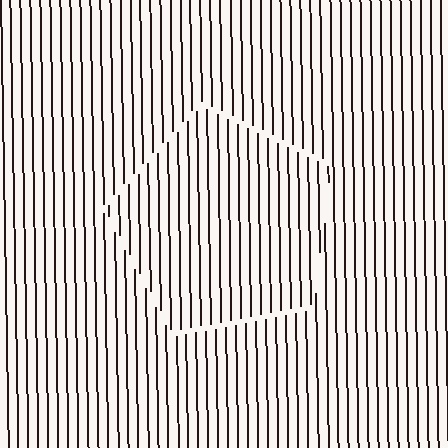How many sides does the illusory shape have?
5 sides — the line-ends trace a pentagon.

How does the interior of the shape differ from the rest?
The interior of the shape contains the same grating, shifted by half a period — the contour is defined by the phase discontinuity where line-ends from the inner and outer gratings abut.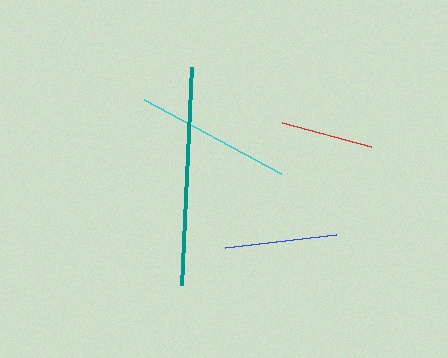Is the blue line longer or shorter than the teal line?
The teal line is longer than the blue line.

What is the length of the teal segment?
The teal segment is approximately 219 pixels long.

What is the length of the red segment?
The red segment is approximately 92 pixels long.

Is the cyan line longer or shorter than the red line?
The cyan line is longer than the red line.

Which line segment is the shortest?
The red line is the shortest at approximately 92 pixels.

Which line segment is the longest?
The teal line is the longest at approximately 219 pixels.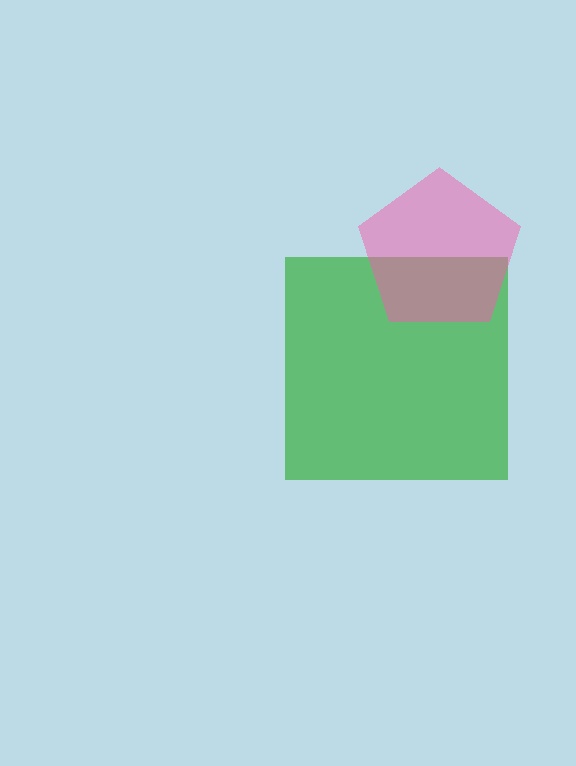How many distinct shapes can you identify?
There are 2 distinct shapes: a green square, a pink pentagon.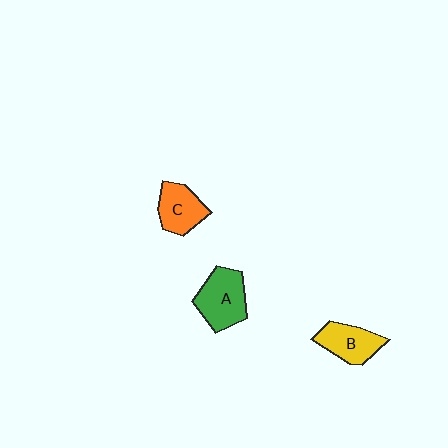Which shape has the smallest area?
Shape C (orange).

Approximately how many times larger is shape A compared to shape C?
Approximately 1.3 times.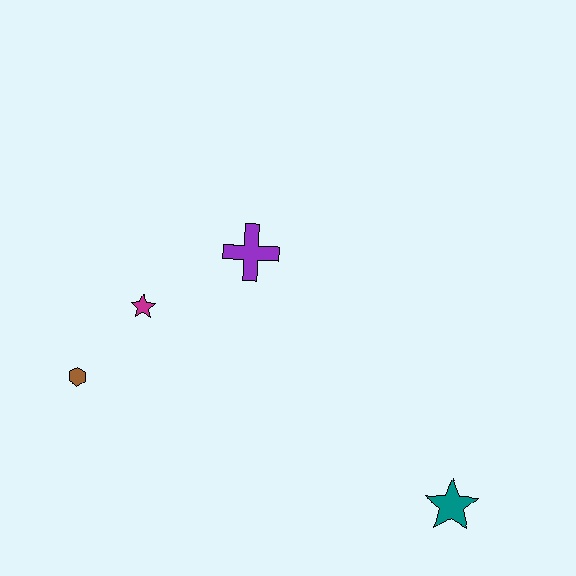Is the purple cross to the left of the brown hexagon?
No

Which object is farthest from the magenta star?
The teal star is farthest from the magenta star.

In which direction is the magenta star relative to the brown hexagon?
The magenta star is above the brown hexagon.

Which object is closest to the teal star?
The purple cross is closest to the teal star.